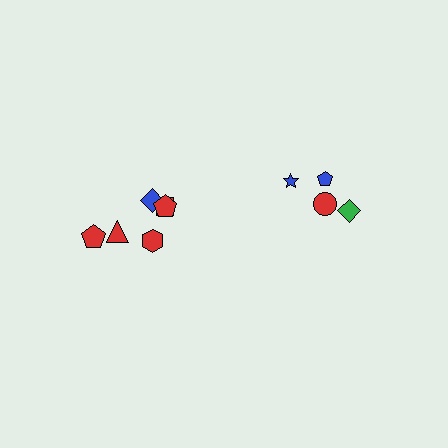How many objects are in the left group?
There are 6 objects.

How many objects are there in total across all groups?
There are 10 objects.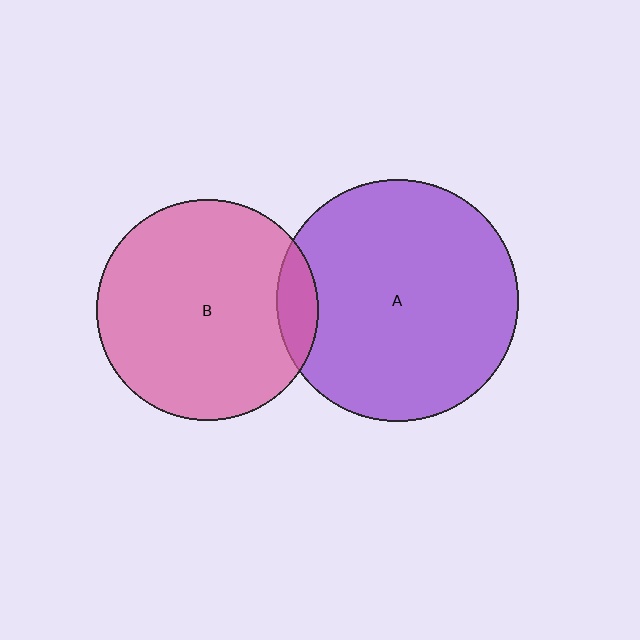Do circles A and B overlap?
Yes.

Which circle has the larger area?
Circle A (purple).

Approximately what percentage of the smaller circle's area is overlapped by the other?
Approximately 10%.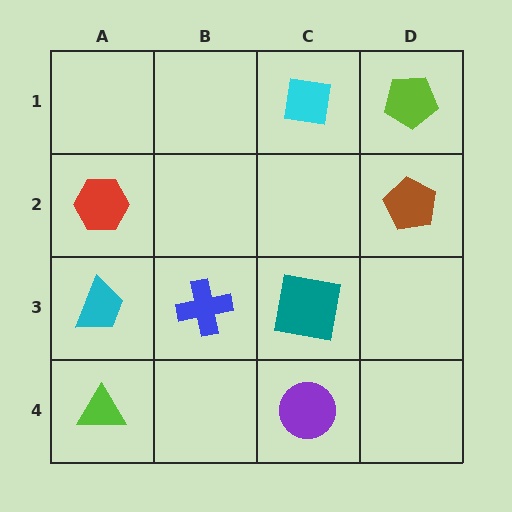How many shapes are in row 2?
2 shapes.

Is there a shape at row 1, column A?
No, that cell is empty.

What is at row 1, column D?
A lime pentagon.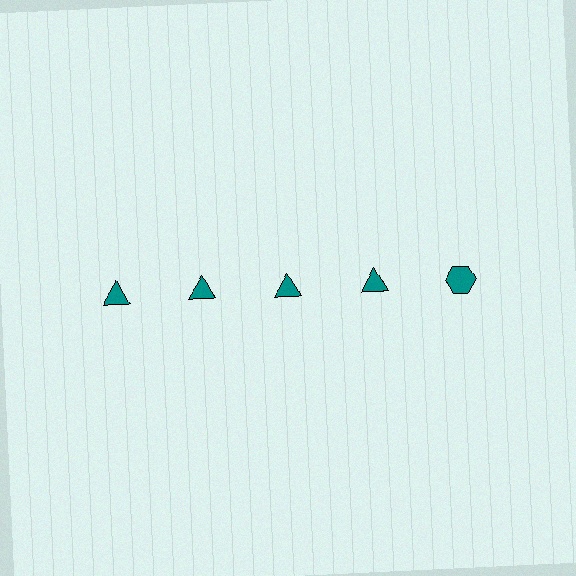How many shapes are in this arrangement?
There are 5 shapes arranged in a grid pattern.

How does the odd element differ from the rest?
It has a different shape: hexagon instead of triangle.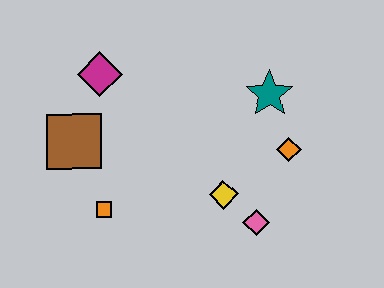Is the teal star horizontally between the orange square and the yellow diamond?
No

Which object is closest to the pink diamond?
The yellow diamond is closest to the pink diamond.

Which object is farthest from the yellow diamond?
The magenta diamond is farthest from the yellow diamond.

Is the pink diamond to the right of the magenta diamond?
Yes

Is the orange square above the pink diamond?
Yes